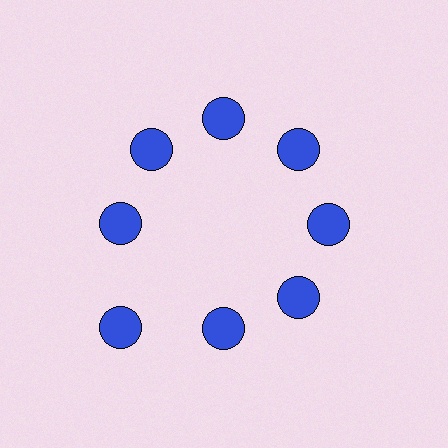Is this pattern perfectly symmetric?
No. The 8 blue circles are arranged in a ring, but one element near the 8 o'clock position is pushed outward from the center, breaking the 8-fold rotational symmetry.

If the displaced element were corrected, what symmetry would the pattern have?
It would have 8-fold rotational symmetry — the pattern would map onto itself every 45 degrees.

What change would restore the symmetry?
The symmetry would be restored by moving it inward, back onto the ring so that all 8 circles sit at equal angles and equal distance from the center.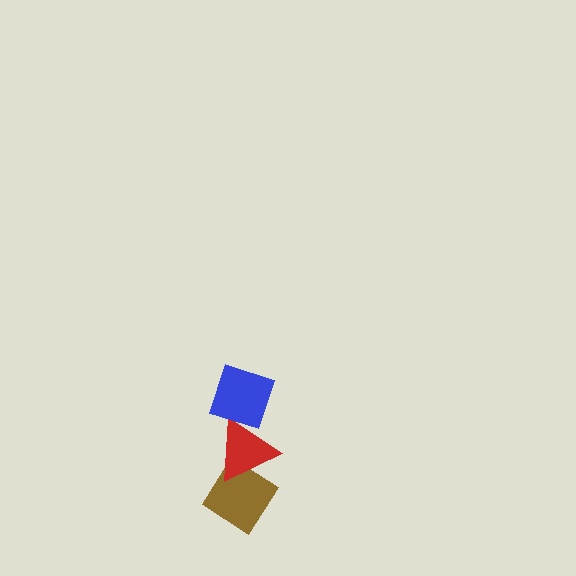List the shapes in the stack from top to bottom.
From top to bottom: the blue diamond, the red triangle, the brown diamond.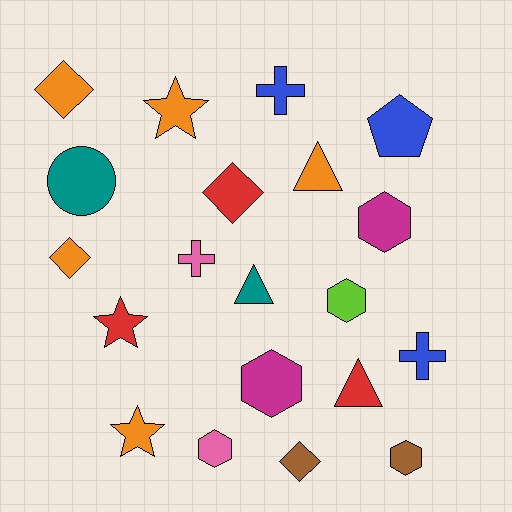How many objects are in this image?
There are 20 objects.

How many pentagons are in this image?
There is 1 pentagon.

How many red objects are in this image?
There are 3 red objects.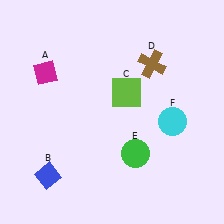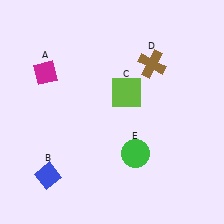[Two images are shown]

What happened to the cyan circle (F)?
The cyan circle (F) was removed in Image 2. It was in the bottom-right area of Image 1.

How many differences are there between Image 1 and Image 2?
There is 1 difference between the two images.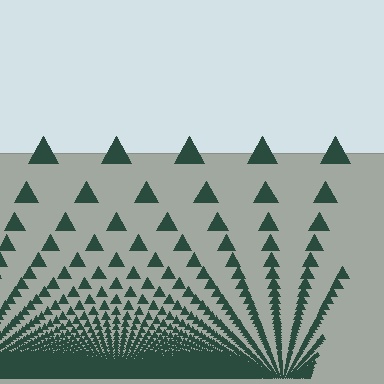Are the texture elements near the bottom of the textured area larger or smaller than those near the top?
Smaller. The gradient is inverted — elements near the bottom are smaller and denser.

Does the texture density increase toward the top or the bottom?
Density increases toward the bottom.